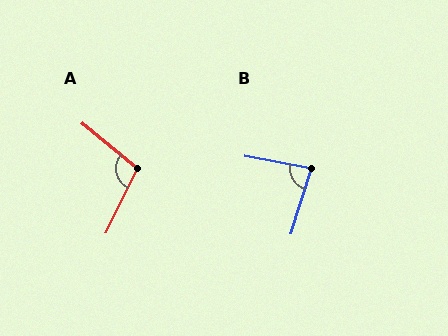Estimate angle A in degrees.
Approximately 104 degrees.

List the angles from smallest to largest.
B (84°), A (104°).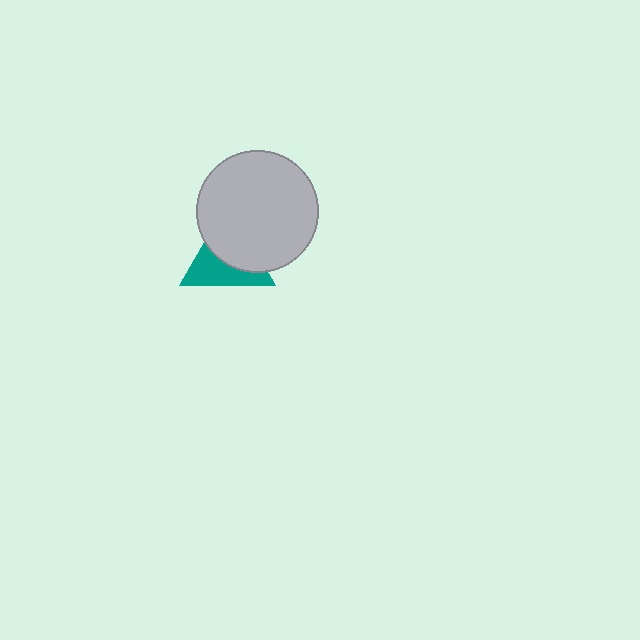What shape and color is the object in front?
The object in front is a light gray circle.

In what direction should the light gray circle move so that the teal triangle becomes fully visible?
The light gray circle should move toward the upper-right. That is the shortest direction to clear the overlap and leave the teal triangle fully visible.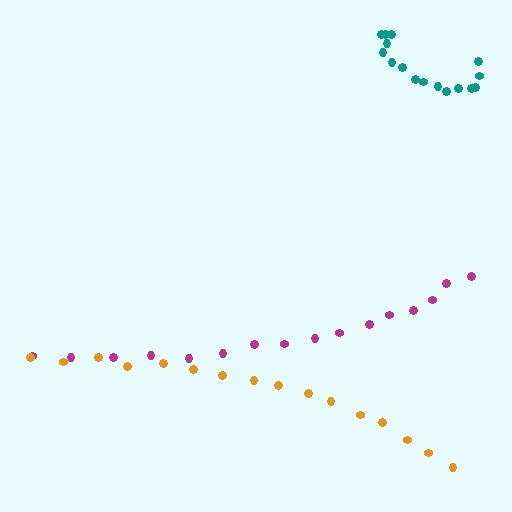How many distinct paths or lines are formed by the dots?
There are 3 distinct paths.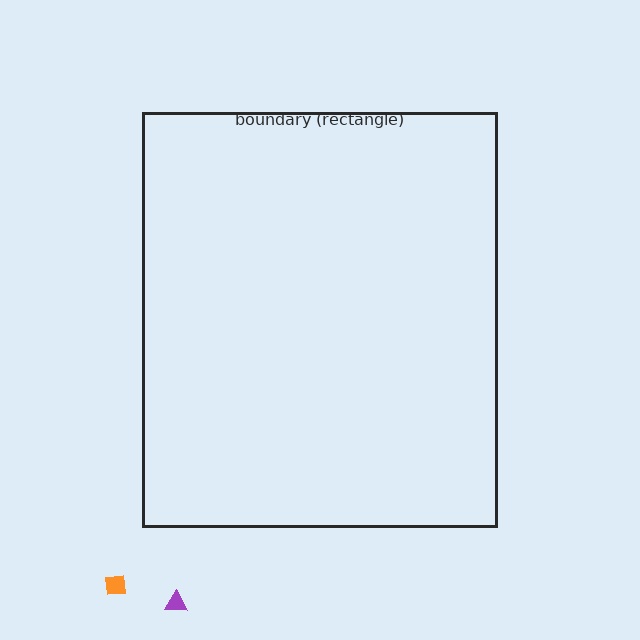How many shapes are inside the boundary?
0 inside, 2 outside.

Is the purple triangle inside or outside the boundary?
Outside.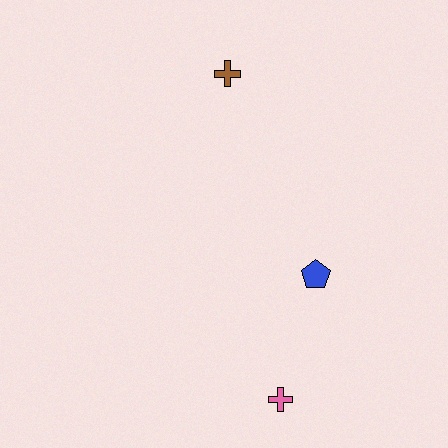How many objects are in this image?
There are 3 objects.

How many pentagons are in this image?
There is 1 pentagon.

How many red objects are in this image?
There are no red objects.